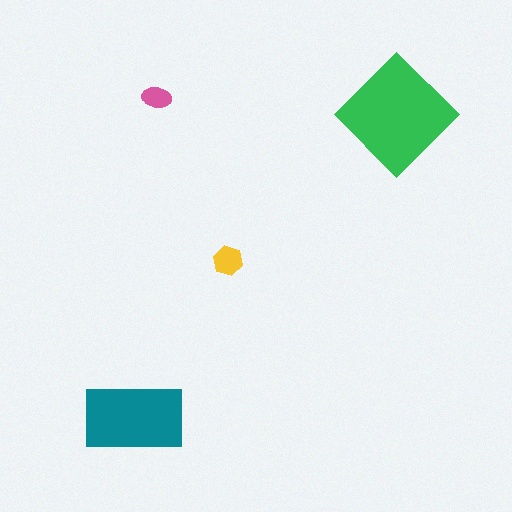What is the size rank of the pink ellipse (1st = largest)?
4th.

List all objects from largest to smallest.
The green diamond, the teal rectangle, the yellow hexagon, the pink ellipse.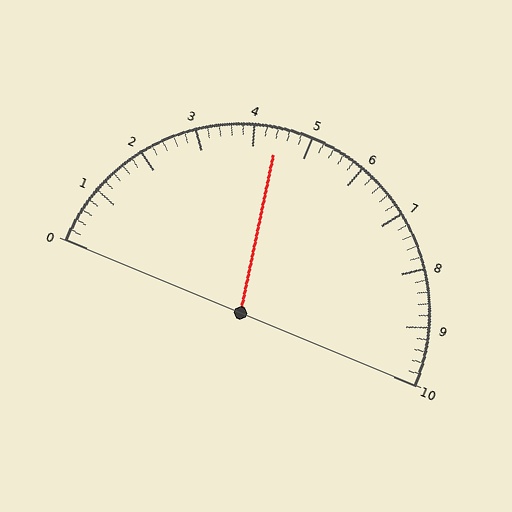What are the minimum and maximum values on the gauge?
The gauge ranges from 0 to 10.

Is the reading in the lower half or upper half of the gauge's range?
The reading is in the lower half of the range (0 to 10).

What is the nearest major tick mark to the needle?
The nearest major tick mark is 4.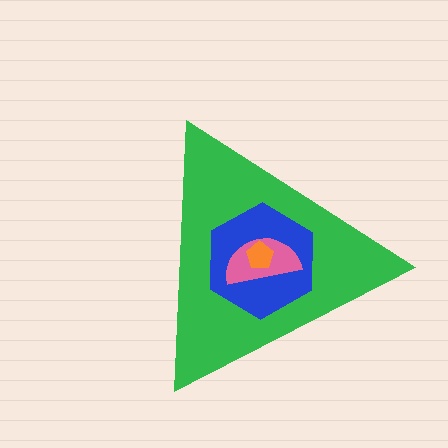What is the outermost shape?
The green triangle.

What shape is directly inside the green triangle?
The blue hexagon.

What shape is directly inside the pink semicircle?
The orange pentagon.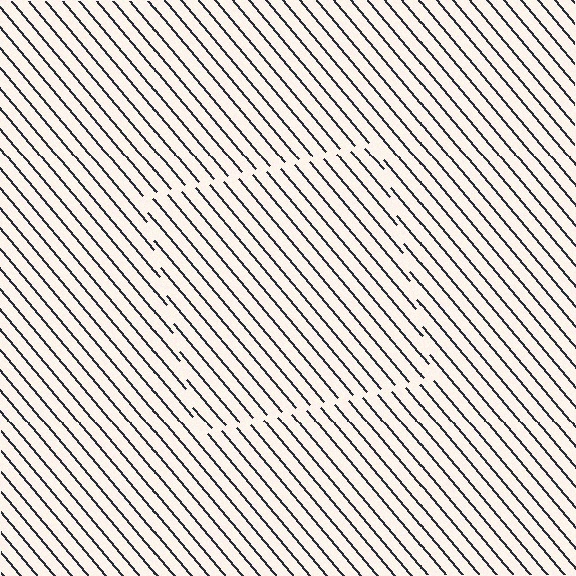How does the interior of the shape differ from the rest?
The interior of the shape contains the same grating, shifted by half a period — the contour is defined by the phase discontinuity where line-ends from the inner and outer gratings abut.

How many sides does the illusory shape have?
4 sides — the line-ends trace a square.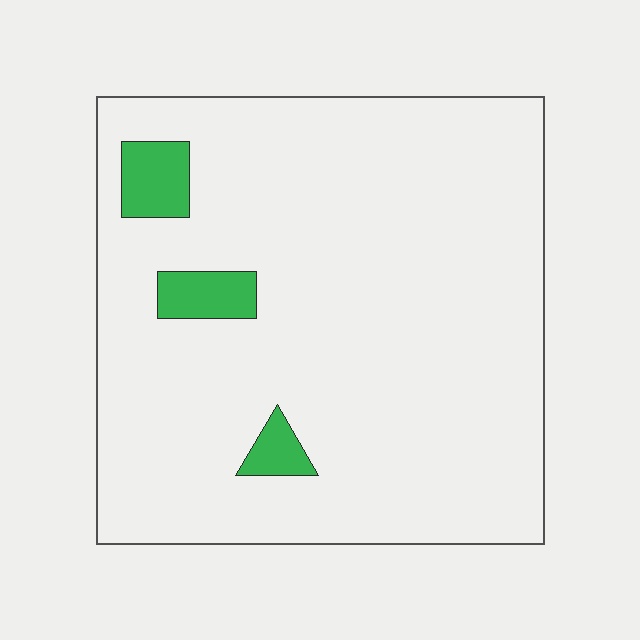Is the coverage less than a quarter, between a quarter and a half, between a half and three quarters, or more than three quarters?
Less than a quarter.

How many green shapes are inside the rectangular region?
3.